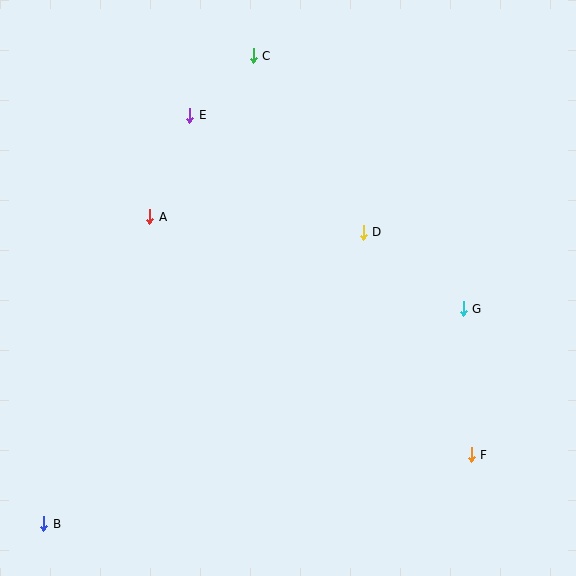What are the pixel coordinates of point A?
Point A is at (150, 217).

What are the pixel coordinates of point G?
Point G is at (463, 309).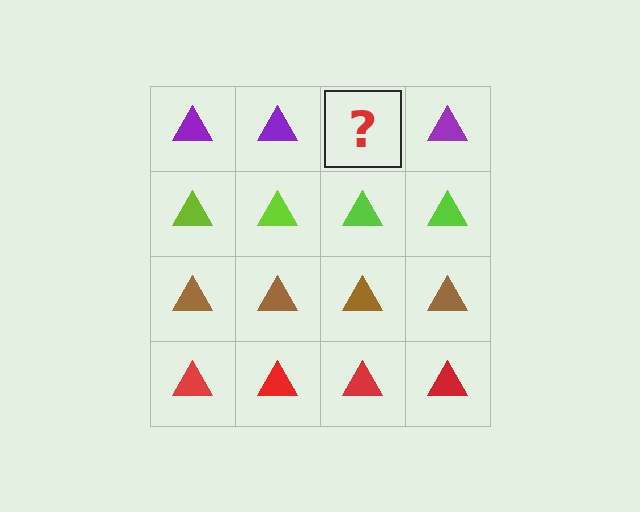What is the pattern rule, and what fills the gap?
The rule is that each row has a consistent color. The gap should be filled with a purple triangle.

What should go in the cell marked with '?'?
The missing cell should contain a purple triangle.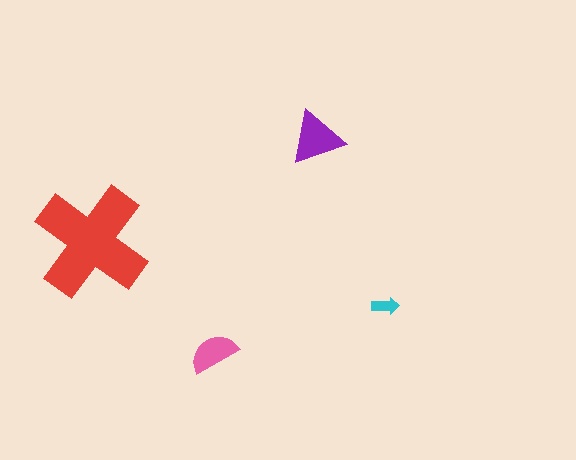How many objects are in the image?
There are 4 objects in the image.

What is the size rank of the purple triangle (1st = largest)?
2nd.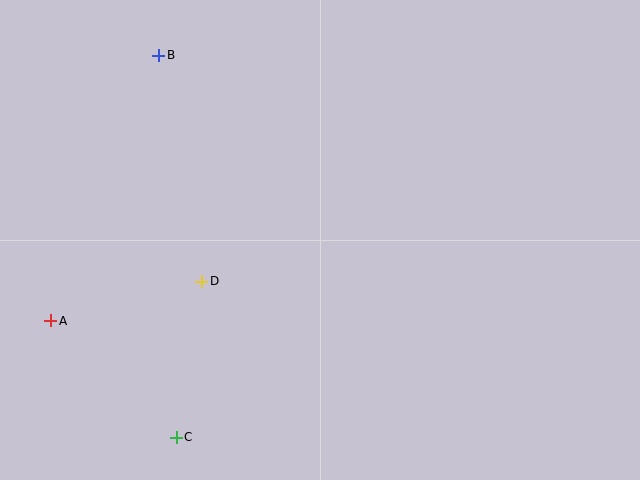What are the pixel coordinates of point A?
Point A is at (51, 321).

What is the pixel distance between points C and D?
The distance between C and D is 158 pixels.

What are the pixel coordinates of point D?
Point D is at (202, 281).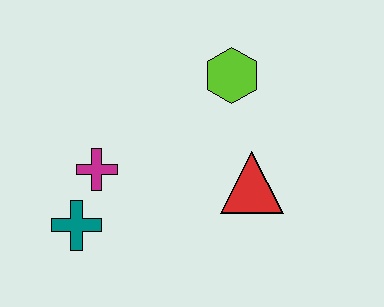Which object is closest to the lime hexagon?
The red triangle is closest to the lime hexagon.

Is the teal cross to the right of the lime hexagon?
No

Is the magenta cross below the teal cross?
No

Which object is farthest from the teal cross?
The lime hexagon is farthest from the teal cross.